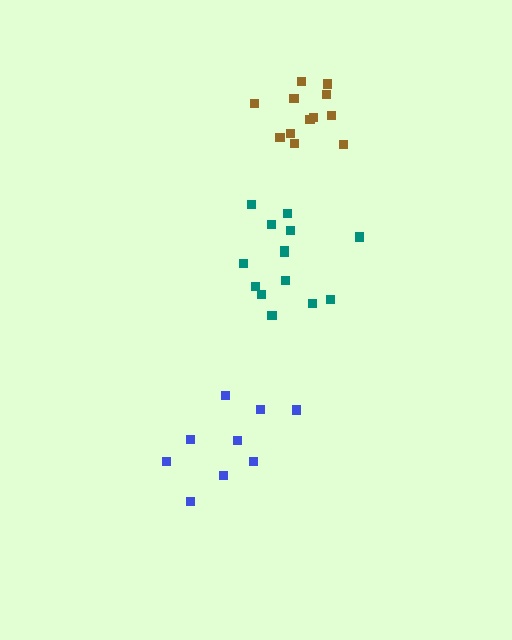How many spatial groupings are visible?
There are 3 spatial groupings.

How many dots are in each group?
Group 1: 9 dots, Group 2: 14 dots, Group 3: 13 dots (36 total).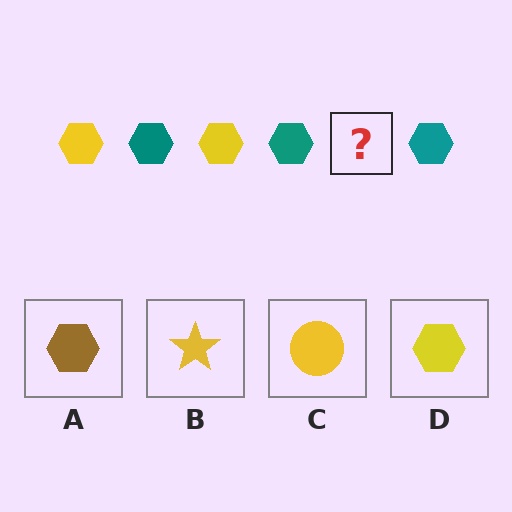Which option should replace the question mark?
Option D.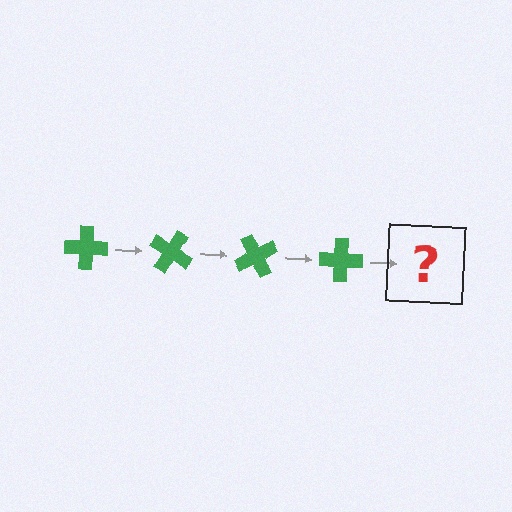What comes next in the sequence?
The next element should be a green cross rotated 120 degrees.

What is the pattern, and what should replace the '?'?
The pattern is that the cross rotates 30 degrees each step. The '?' should be a green cross rotated 120 degrees.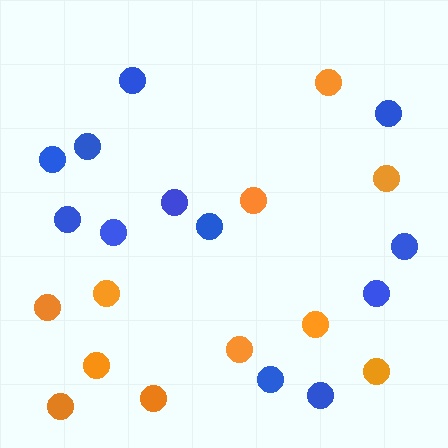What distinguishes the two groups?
There are 2 groups: one group of blue circles (12) and one group of orange circles (11).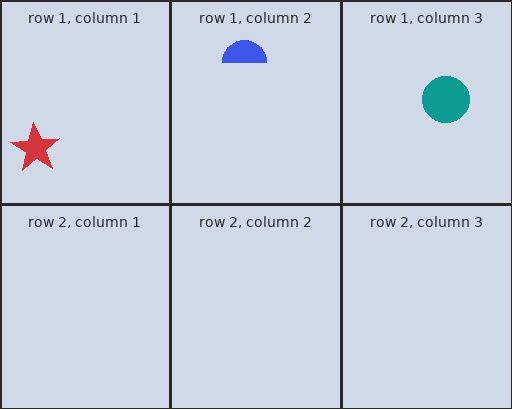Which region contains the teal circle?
The row 1, column 3 region.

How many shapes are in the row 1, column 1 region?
1.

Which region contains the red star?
The row 1, column 1 region.